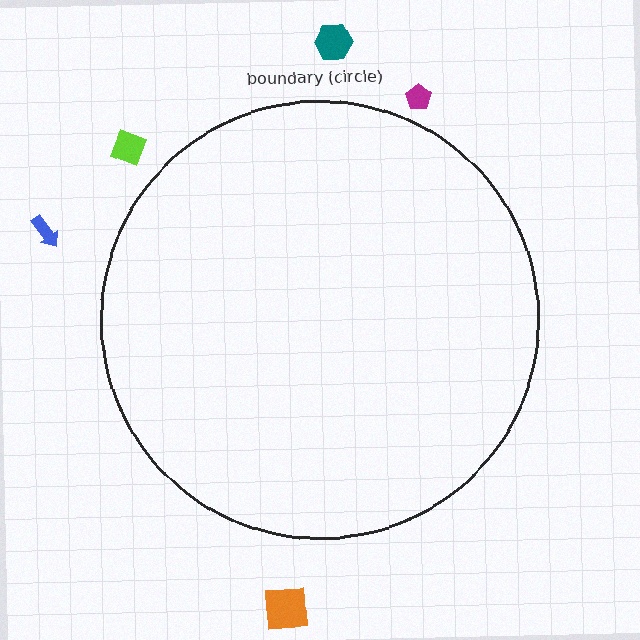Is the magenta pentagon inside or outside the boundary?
Outside.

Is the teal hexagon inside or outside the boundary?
Outside.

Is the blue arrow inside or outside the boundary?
Outside.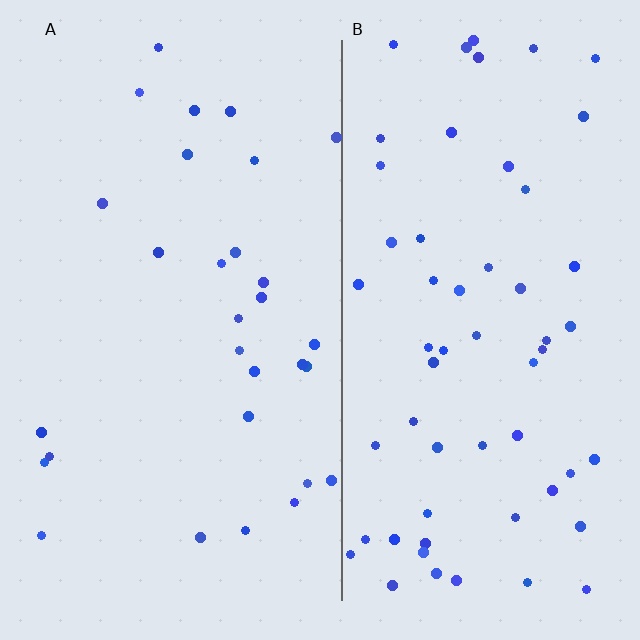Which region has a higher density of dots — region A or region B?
B (the right).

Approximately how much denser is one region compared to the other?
Approximately 2.0× — region B over region A.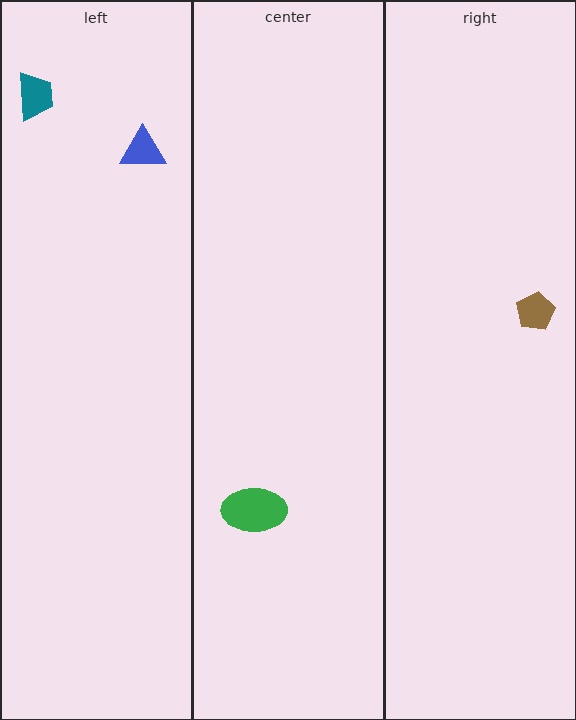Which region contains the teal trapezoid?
The left region.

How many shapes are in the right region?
1.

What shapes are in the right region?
The brown pentagon.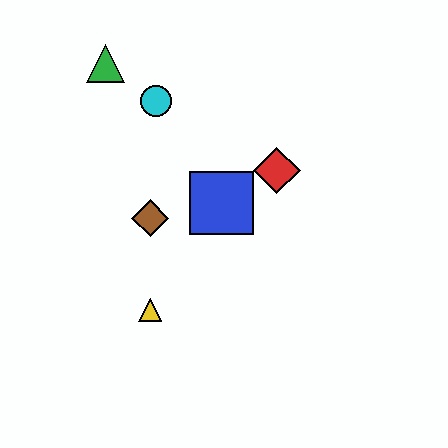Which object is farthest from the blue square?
The green triangle is farthest from the blue square.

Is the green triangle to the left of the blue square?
Yes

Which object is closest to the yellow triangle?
The brown diamond is closest to the yellow triangle.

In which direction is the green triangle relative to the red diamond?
The green triangle is to the left of the red diamond.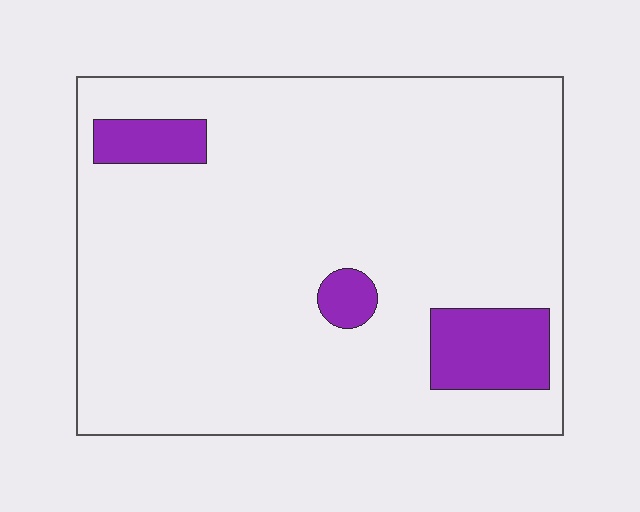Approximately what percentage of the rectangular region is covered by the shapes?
Approximately 10%.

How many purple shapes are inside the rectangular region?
3.